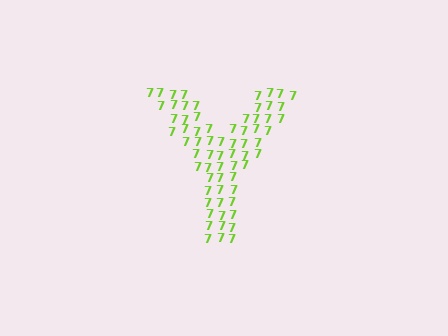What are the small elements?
The small elements are digit 7's.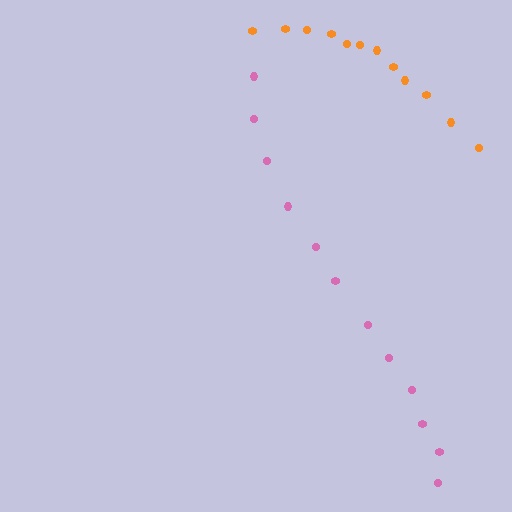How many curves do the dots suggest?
There are 2 distinct paths.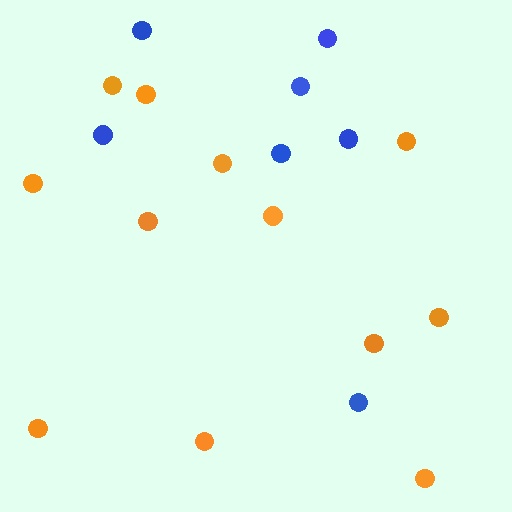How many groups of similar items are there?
There are 2 groups: one group of orange circles (12) and one group of blue circles (7).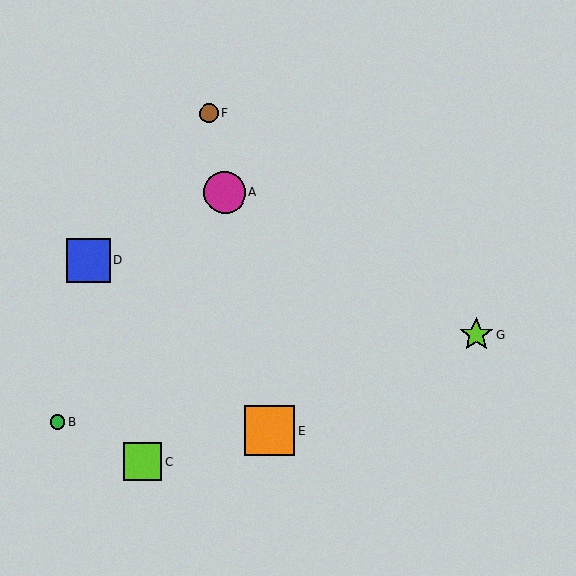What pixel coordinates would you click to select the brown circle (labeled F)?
Click at (209, 113) to select the brown circle F.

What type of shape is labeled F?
Shape F is a brown circle.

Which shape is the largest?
The orange square (labeled E) is the largest.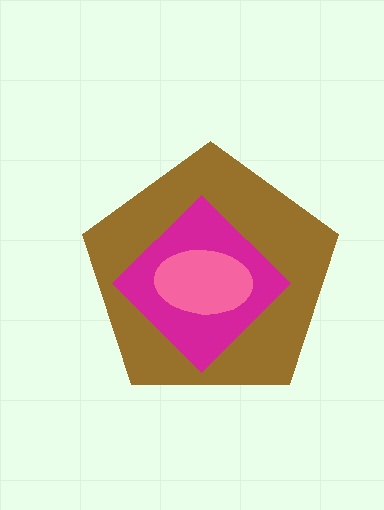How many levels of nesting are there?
3.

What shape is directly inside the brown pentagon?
The magenta diamond.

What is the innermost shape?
The pink ellipse.